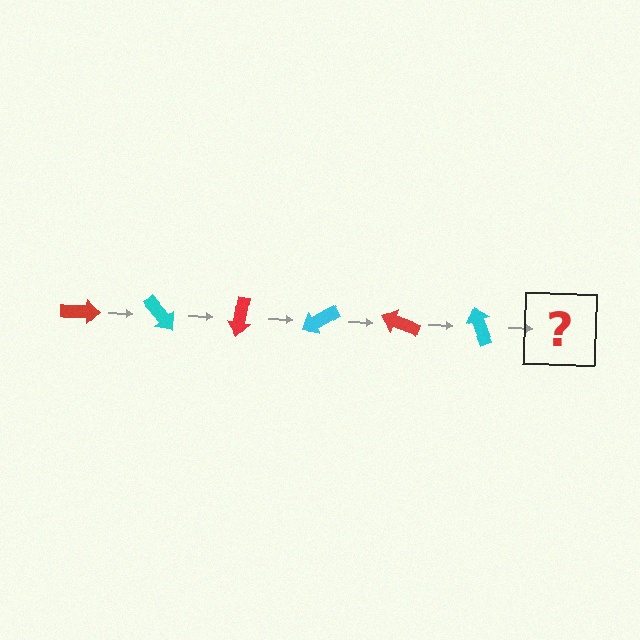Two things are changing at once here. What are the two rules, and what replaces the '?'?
The two rules are that it rotates 50 degrees each step and the color cycles through red and cyan. The '?' should be a red arrow, rotated 300 degrees from the start.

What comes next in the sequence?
The next element should be a red arrow, rotated 300 degrees from the start.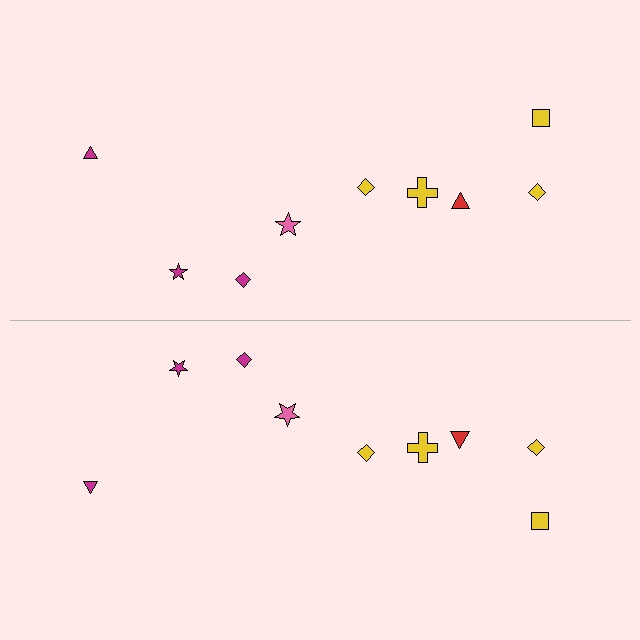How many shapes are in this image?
There are 18 shapes in this image.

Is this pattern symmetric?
Yes, this pattern has bilateral (reflection) symmetry.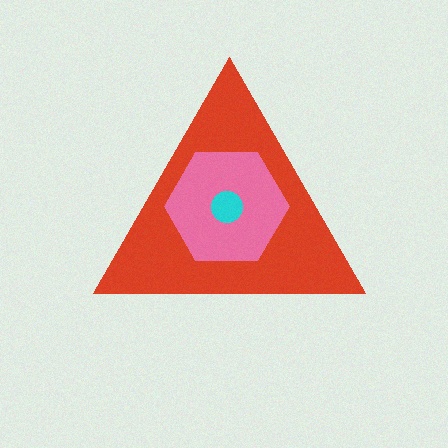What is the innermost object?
The cyan circle.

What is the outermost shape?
The red triangle.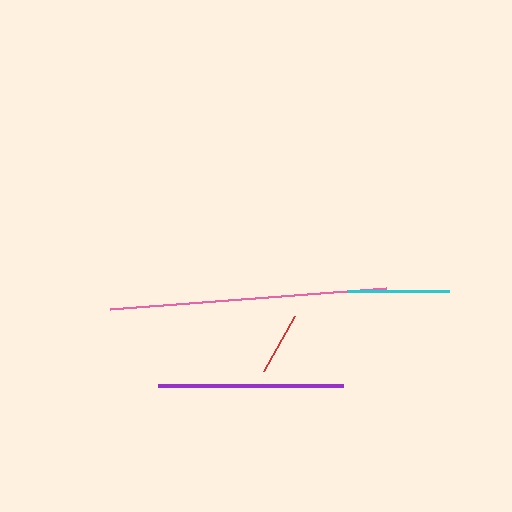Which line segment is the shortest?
The red line is the shortest at approximately 63 pixels.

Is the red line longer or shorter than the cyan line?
The cyan line is longer than the red line.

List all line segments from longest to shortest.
From longest to shortest: pink, purple, cyan, red.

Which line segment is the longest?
The pink line is the longest at approximately 277 pixels.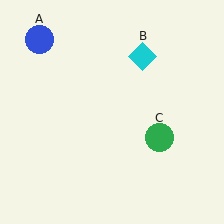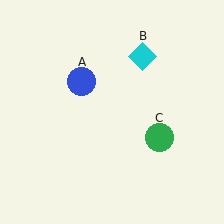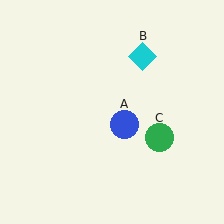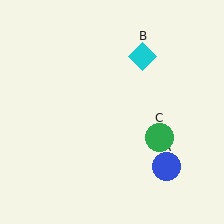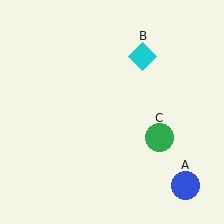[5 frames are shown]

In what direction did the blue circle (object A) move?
The blue circle (object A) moved down and to the right.